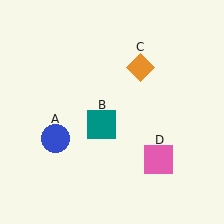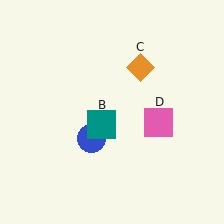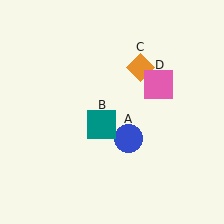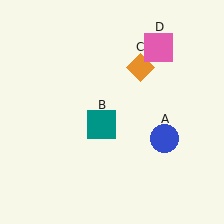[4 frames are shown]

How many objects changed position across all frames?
2 objects changed position: blue circle (object A), pink square (object D).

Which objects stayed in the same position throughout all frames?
Teal square (object B) and orange diamond (object C) remained stationary.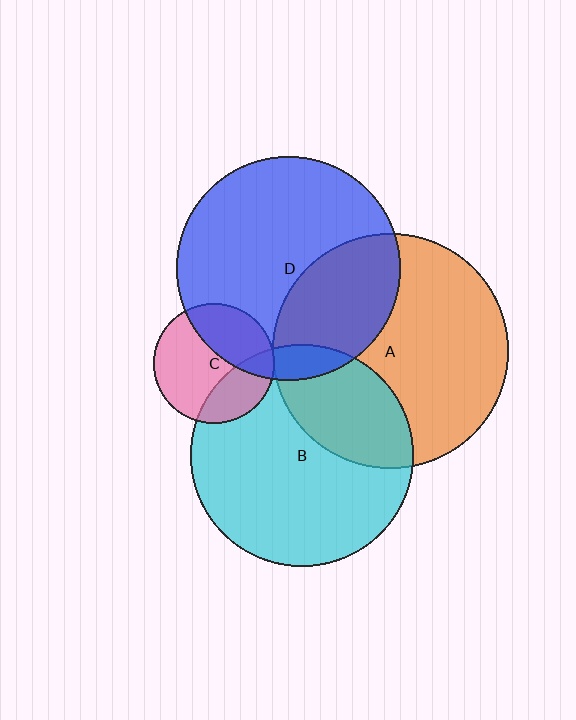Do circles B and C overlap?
Yes.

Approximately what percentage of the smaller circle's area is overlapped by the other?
Approximately 30%.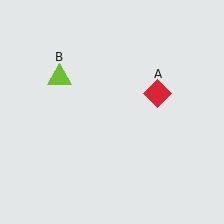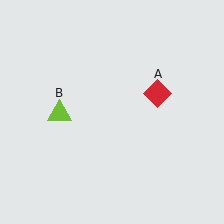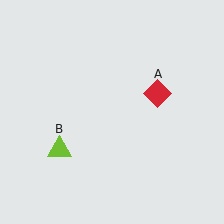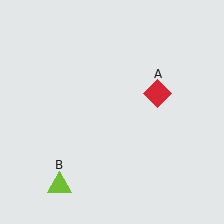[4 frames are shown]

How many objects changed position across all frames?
1 object changed position: lime triangle (object B).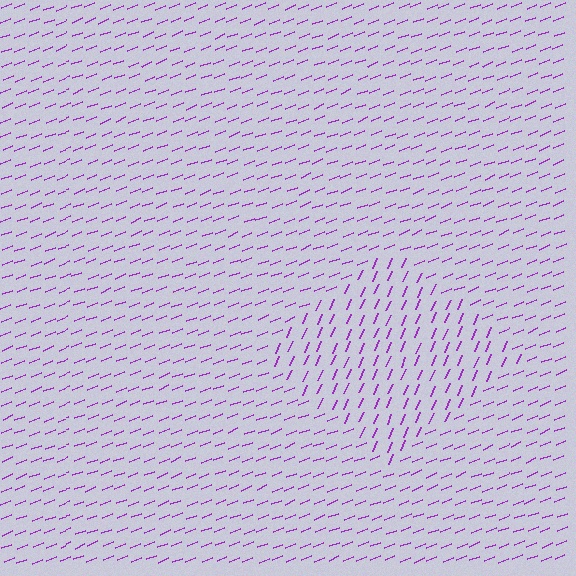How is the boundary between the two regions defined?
The boundary is defined purely by a change in line orientation (approximately 45 degrees difference). All lines are the same color and thickness.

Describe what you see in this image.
The image is filled with small purple line segments. A diamond region in the image has lines oriented differently from the surrounding lines, creating a visible texture boundary.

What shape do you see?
I see a diamond.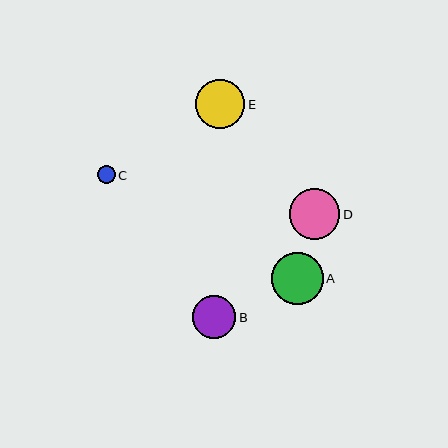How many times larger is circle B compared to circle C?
Circle B is approximately 2.4 times the size of circle C.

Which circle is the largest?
Circle A is the largest with a size of approximately 52 pixels.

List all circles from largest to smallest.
From largest to smallest: A, D, E, B, C.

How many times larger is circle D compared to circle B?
Circle D is approximately 1.2 times the size of circle B.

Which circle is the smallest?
Circle C is the smallest with a size of approximately 18 pixels.